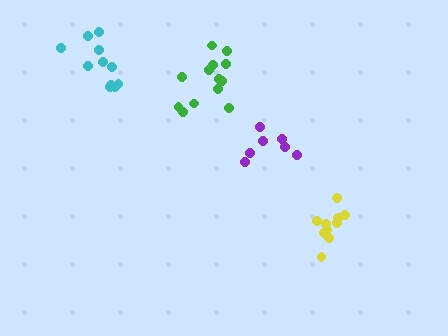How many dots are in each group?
Group 1: 7 dots, Group 2: 13 dots, Group 3: 10 dots, Group 4: 12 dots (42 total).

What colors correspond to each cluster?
The clusters are colored: purple, green, yellow, cyan.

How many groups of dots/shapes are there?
There are 4 groups.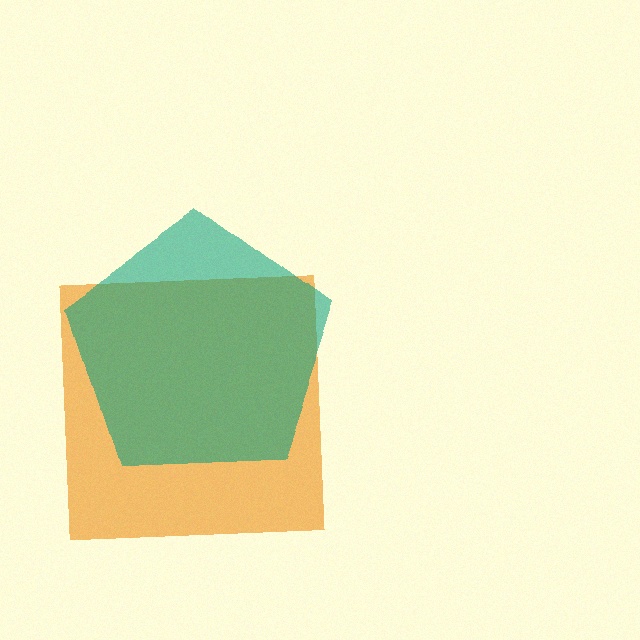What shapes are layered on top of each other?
The layered shapes are: an orange square, a teal pentagon.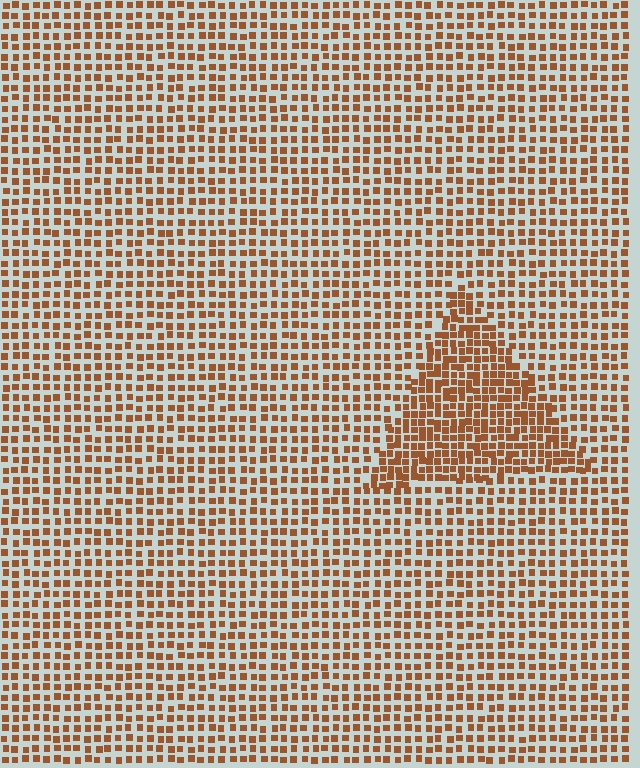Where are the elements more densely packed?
The elements are more densely packed inside the triangle boundary.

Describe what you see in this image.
The image contains small brown elements arranged at two different densities. A triangle-shaped region is visible where the elements are more densely packed than the surrounding area.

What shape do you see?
I see a triangle.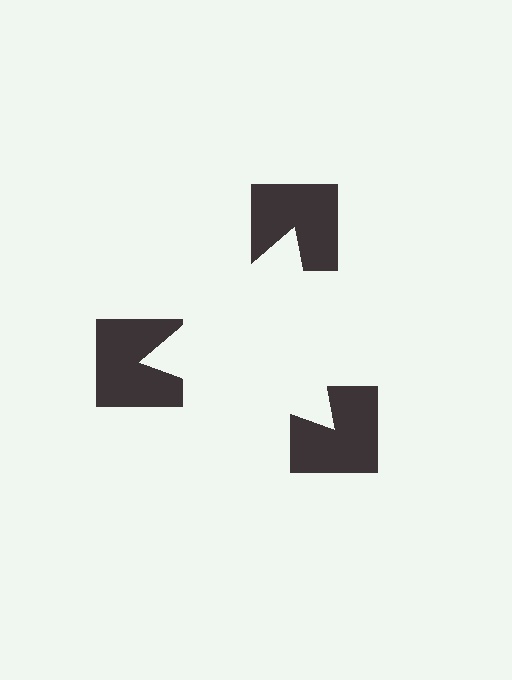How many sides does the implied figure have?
3 sides.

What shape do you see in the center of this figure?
An illusory triangle — its edges are inferred from the aligned wedge cuts in the notched squares, not physically drawn.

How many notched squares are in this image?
There are 3 — one at each vertex of the illusory triangle.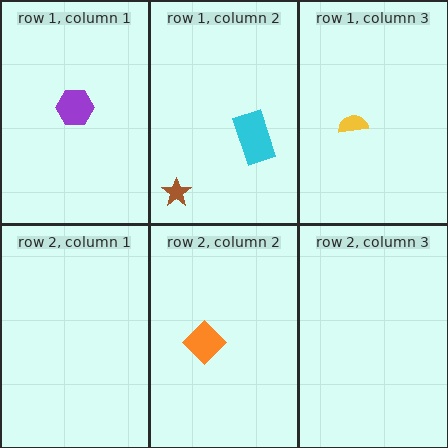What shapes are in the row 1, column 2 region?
The brown star, the cyan rectangle.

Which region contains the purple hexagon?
The row 1, column 1 region.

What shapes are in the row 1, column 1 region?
The purple hexagon.